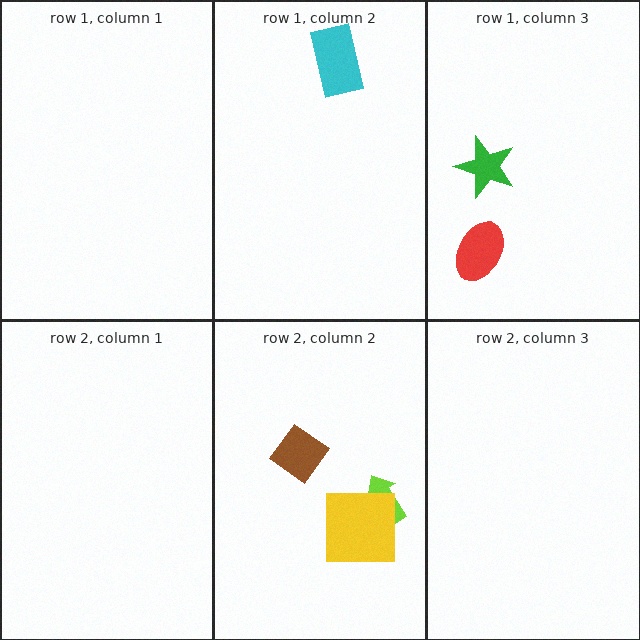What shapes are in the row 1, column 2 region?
The cyan rectangle.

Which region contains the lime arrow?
The row 2, column 2 region.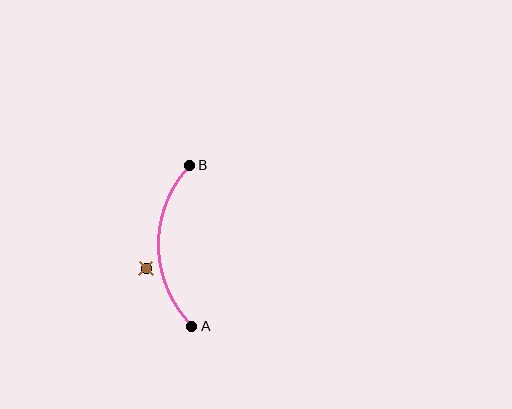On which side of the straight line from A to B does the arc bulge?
The arc bulges to the left of the straight line connecting A and B.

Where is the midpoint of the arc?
The arc midpoint is the point on the curve farthest from the straight line joining A and B. It sits to the left of that line.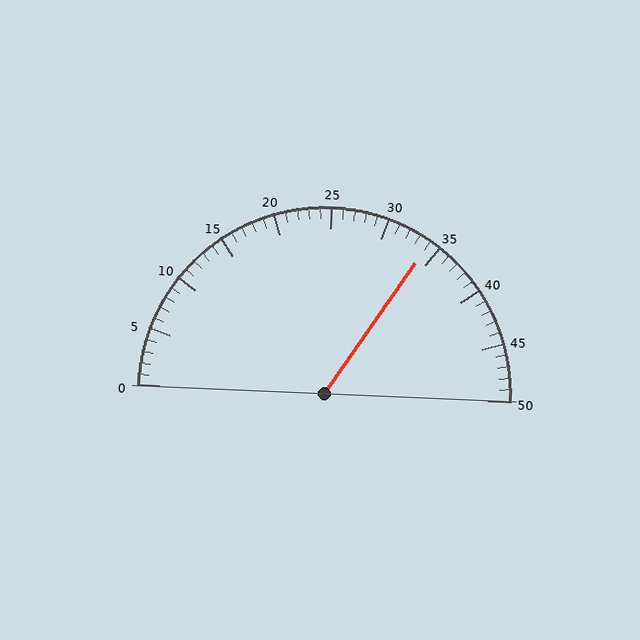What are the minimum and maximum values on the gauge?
The gauge ranges from 0 to 50.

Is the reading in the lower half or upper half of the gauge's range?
The reading is in the upper half of the range (0 to 50).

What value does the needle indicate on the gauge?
The needle indicates approximately 34.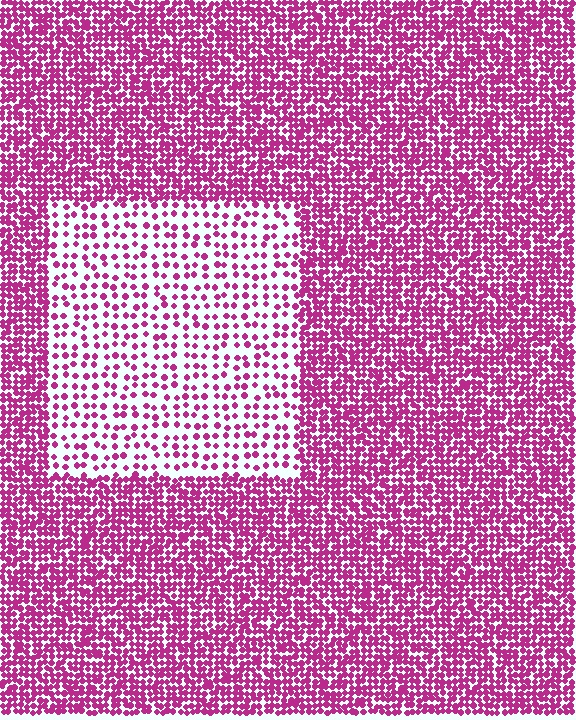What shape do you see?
I see a rectangle.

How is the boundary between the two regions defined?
The boundary is defined by a change in element density (approximately 2.7x ratio). All elements are the same color, size, and shape.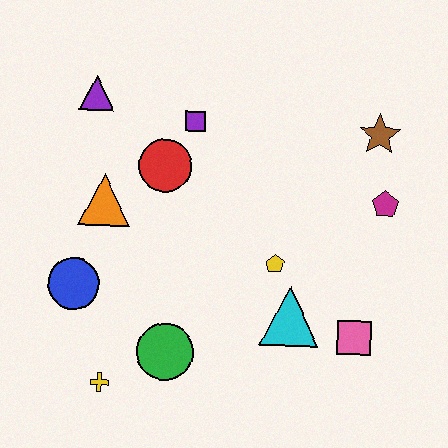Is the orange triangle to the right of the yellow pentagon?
No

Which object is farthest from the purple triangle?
The pink square is farthest from the purple triangle.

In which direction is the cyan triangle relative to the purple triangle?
The cyan triangle is below the purple triangle.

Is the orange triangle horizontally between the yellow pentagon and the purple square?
No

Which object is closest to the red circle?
The purple square is closest to the red circle.